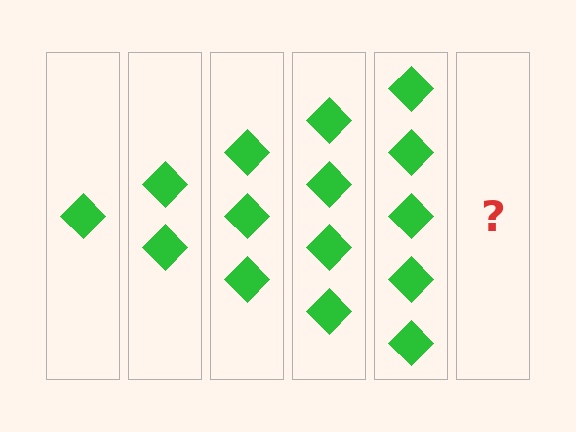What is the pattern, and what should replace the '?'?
The pattern is that each step adds one more diamond. The '?' should be 6 diamonds.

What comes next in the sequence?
The next element should be 6 diamonds.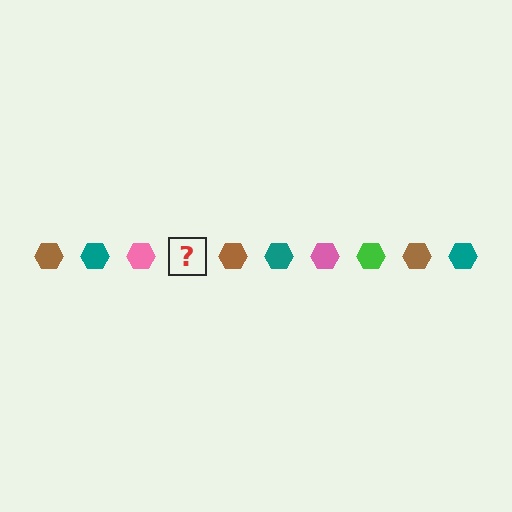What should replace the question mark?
The question mark should be replaced with a green hexagon.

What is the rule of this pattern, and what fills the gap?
The rule is that the pattern cycles through brown, teal, pink, green hexagons. The gap should be filled with a green hexagon.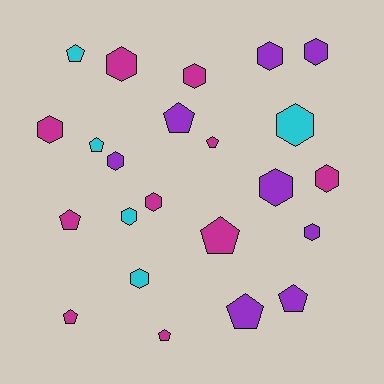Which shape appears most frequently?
Hexagon, with 13 objects.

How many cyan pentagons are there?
There are 2 cyan pentagons.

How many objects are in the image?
There are 23 objects.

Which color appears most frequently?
Magenta, with 10 objects.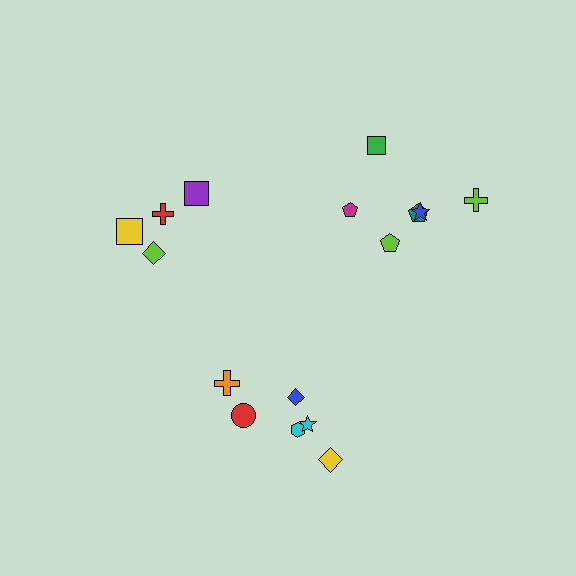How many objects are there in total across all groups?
There are 16 objects.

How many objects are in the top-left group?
There are 4 objects.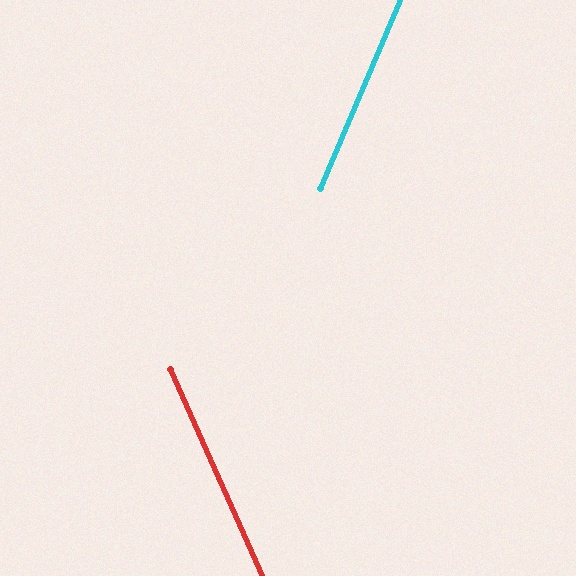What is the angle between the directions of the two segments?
Approximately 47 degrees.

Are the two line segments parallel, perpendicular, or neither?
Neither parallel nor perpendicular — they differ by about 47°.